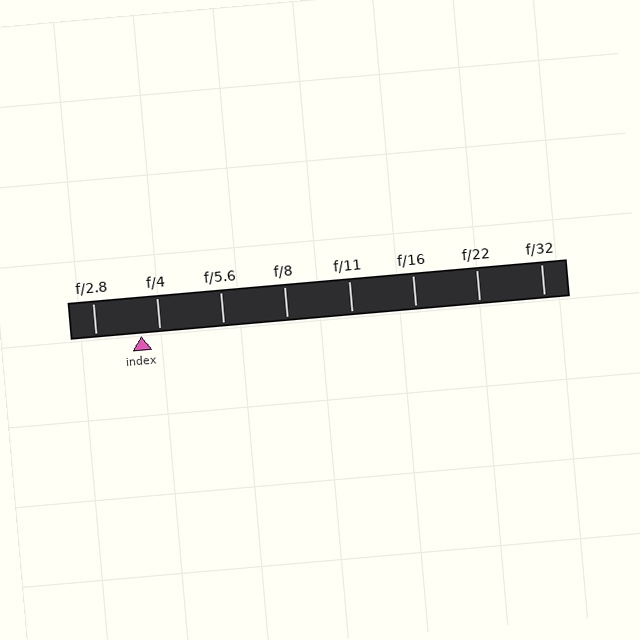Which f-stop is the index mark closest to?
The index mark is closest to f/4.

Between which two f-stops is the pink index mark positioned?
The index mark is between f/2.8 and f/4.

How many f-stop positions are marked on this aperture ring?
There are 8 f-stop positions marked.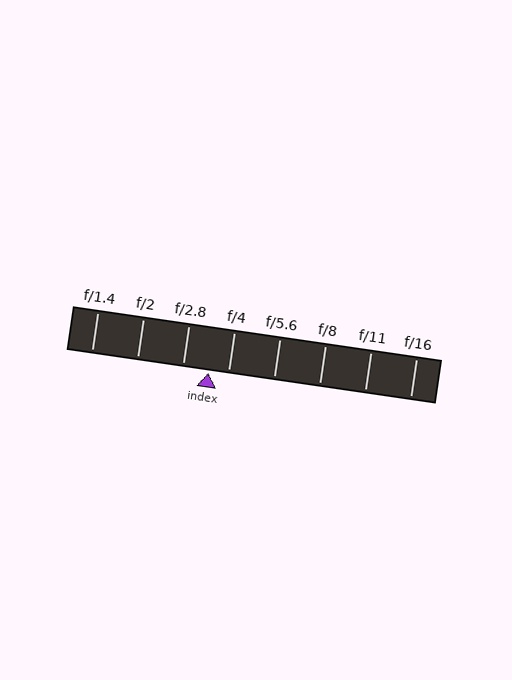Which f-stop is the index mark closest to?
The index mark is closest to f/4.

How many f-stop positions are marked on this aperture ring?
There are 8 f-stop positions marked.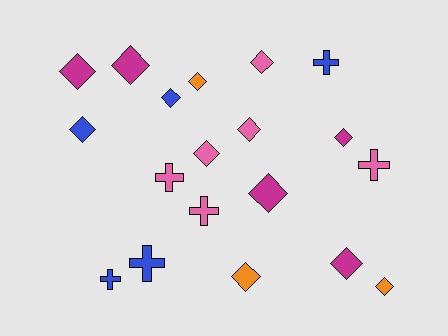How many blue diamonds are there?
There are 2 blue diamonds.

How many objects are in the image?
There are 19 objects.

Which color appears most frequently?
Pink, with 6 objects.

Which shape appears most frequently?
Diamond, with 13 objects.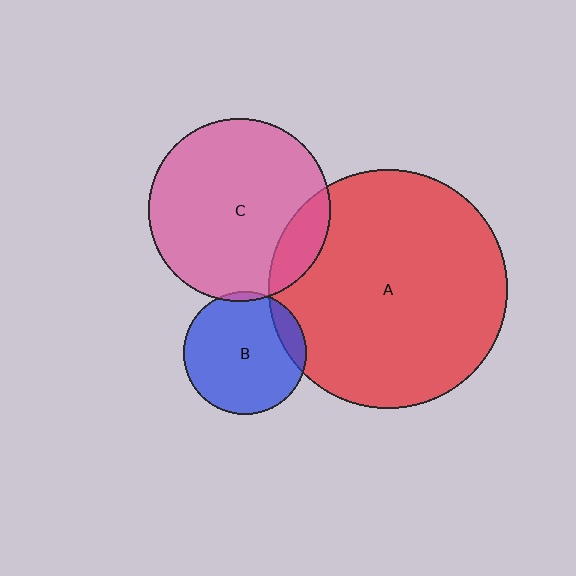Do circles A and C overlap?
Yes.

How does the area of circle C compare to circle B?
Approximately 2.2 times.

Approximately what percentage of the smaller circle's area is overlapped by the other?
Approximately 15%.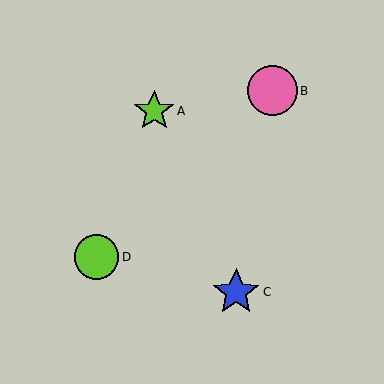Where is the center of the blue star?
The center of the blue star is at (236, 292).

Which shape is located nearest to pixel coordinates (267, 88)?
The pink circle (labeled B) at (273, 91) is nearest to that location.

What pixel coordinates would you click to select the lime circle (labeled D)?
Click at (96, 257) to select the lime circle D.